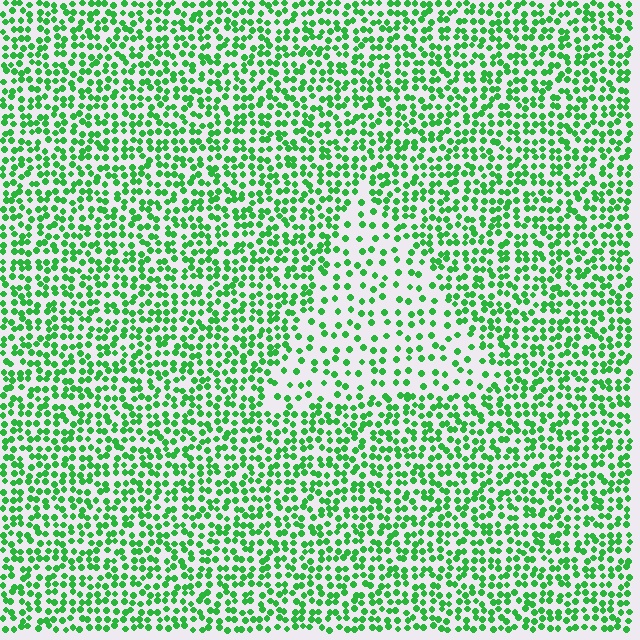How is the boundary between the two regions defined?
The boundary is defined by a change in element density (approximately 2.0x ratio). All elements are the same color, size, and shape.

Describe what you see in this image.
The image contains small green elements arranged at two different densities. A triangle-shaped region is visible where the elements are less densely packed than the surrounding area.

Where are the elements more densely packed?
The elements are more densely packed outside the triangle boundary.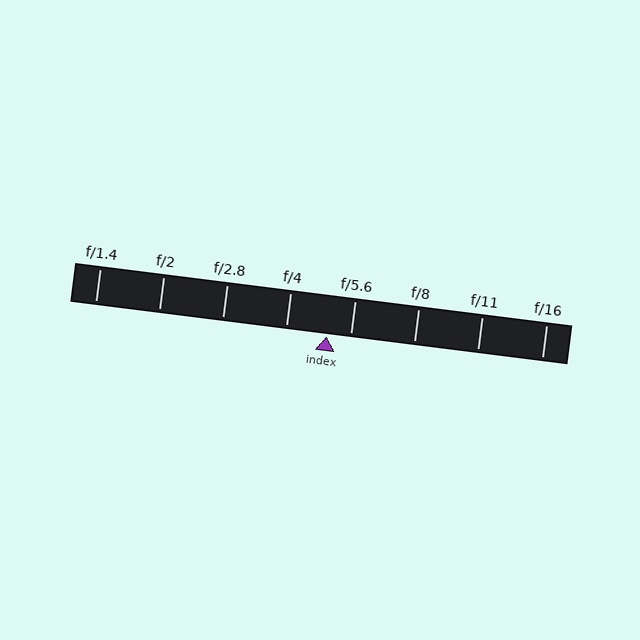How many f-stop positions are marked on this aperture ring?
There are 8 f-stop positions marked.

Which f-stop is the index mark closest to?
The index mark is closest to f/5.6.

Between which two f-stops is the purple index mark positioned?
The index mark is between f/4 and f/5.6.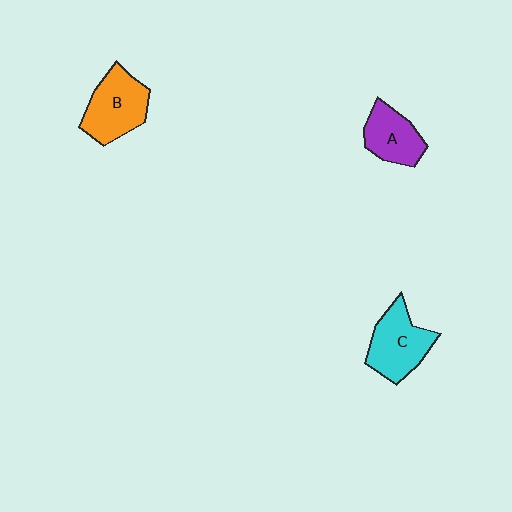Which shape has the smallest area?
Shape A (purple).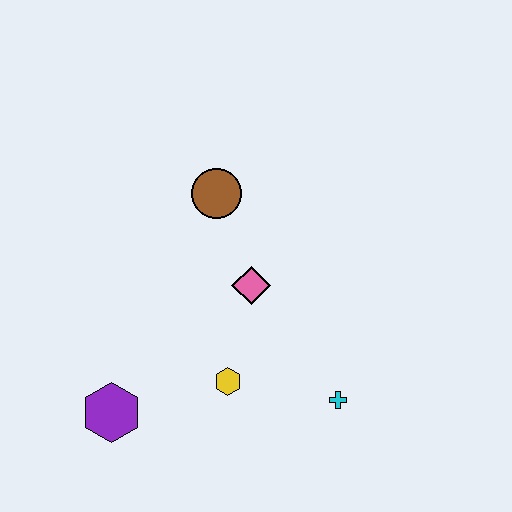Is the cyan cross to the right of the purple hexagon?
Yes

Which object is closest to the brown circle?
The pink diamond is closest to the brown circle.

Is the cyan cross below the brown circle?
Yes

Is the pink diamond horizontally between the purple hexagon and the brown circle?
No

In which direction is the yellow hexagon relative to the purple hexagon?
The yellow hexagon is to the right of the purple hexagon.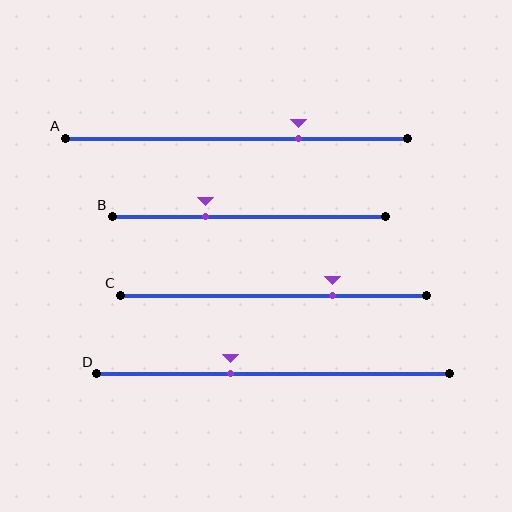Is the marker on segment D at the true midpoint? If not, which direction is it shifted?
No, the marker on segment D is shifted to the left by about 12% of the segment length.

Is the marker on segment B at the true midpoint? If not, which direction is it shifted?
No, the marker on segment B is shifted to the left by about 16% of the segment length.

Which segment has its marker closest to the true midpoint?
Segment D has its marker closest to the true midpoint.